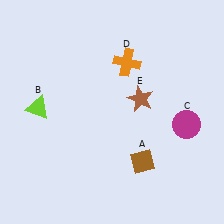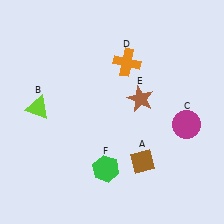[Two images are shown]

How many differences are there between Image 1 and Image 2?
There is 1 difference between the two images.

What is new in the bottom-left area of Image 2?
A green hexagon (F) was added in the bottom-left area of Image 2.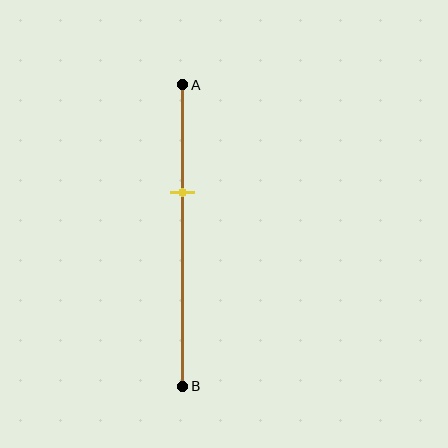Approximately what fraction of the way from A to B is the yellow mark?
The yellow mark is approximately 35% of the way from A to B.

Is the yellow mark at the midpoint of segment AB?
No, the mark is at about 35% from A, not at the 50% midpoint.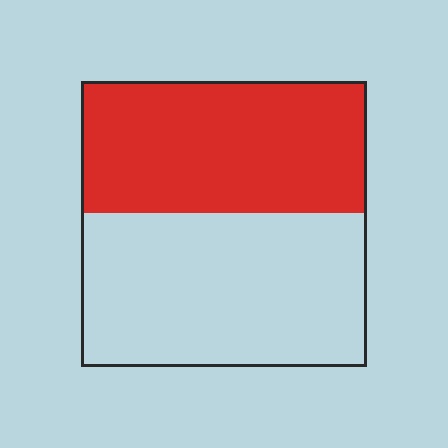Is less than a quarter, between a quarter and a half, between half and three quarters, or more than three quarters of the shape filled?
Between a quarter and a half.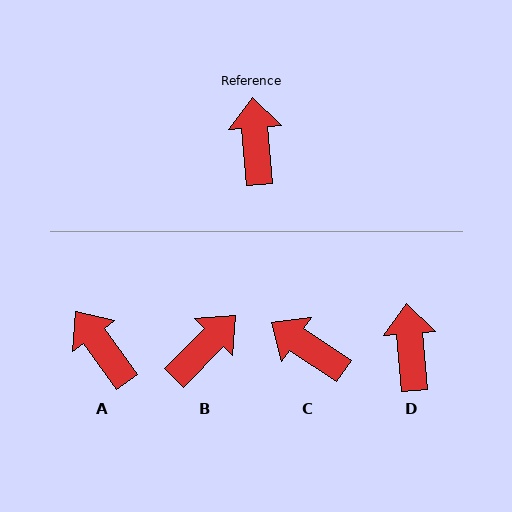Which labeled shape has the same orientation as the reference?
D.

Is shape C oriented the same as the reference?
No, it is off by about 51 degrees.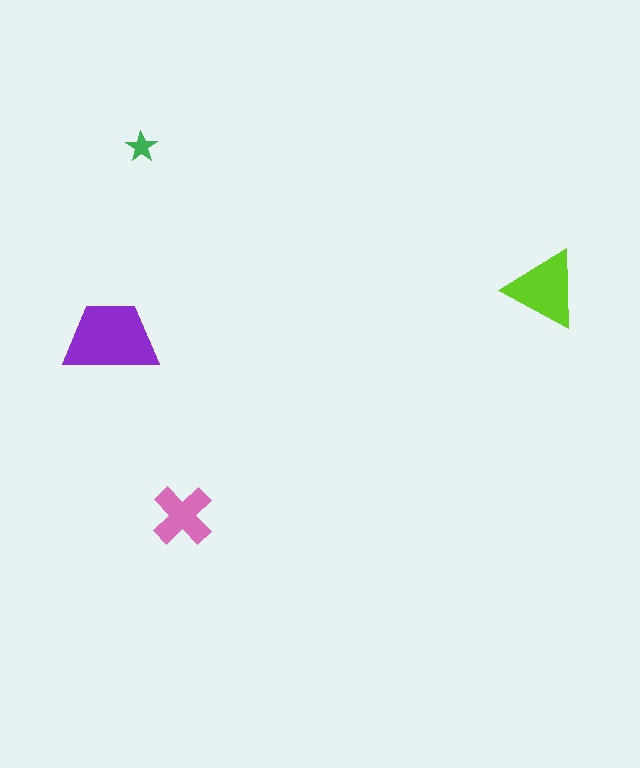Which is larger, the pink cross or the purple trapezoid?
The purple trapezoid.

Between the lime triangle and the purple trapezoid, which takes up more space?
The purple trapezoid.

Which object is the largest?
The purple trapezoid.